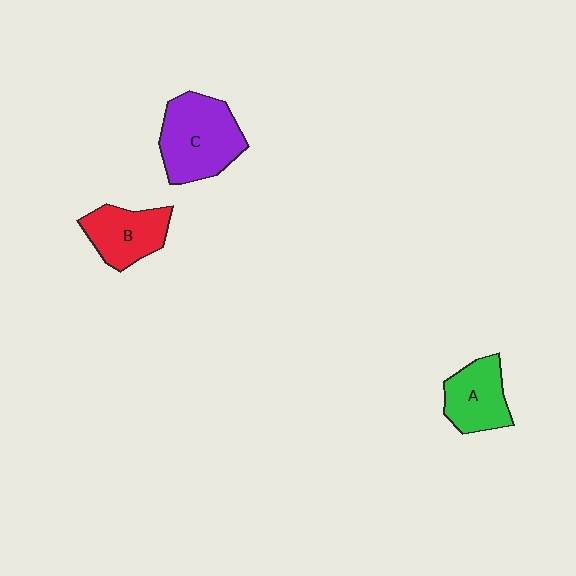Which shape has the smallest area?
Shape A (green).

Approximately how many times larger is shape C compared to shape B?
Approximately 1.4 times.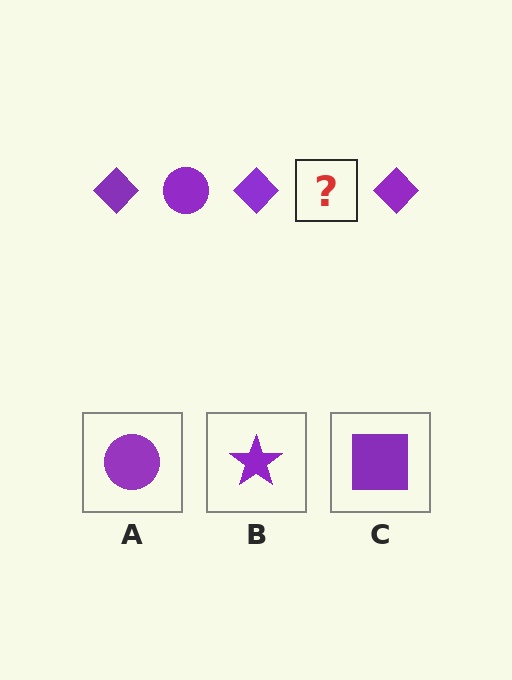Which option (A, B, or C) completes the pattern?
A.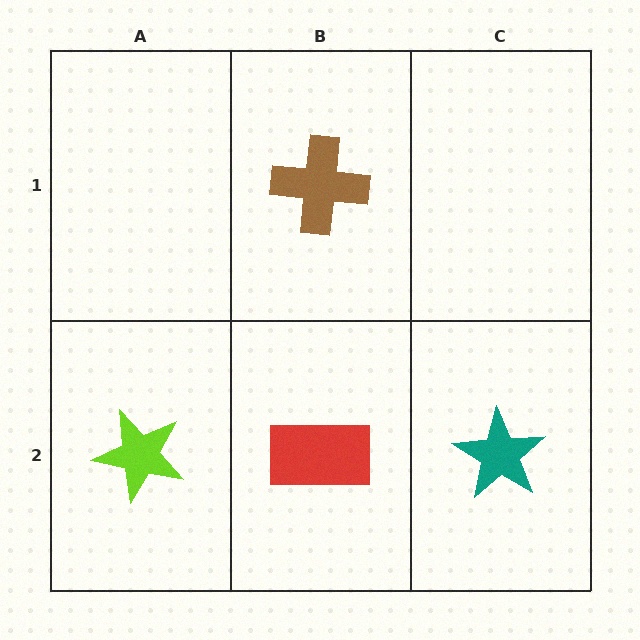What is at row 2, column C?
A teal star.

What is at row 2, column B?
A red rectangle.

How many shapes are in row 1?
1 shape.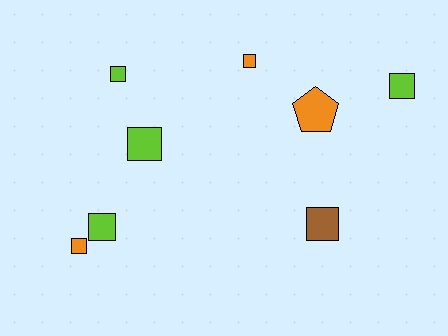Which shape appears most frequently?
Square, with 7 objects.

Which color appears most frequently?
Lime, with 4 objects.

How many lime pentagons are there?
There are no lime pentagons.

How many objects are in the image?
There are 8 objects.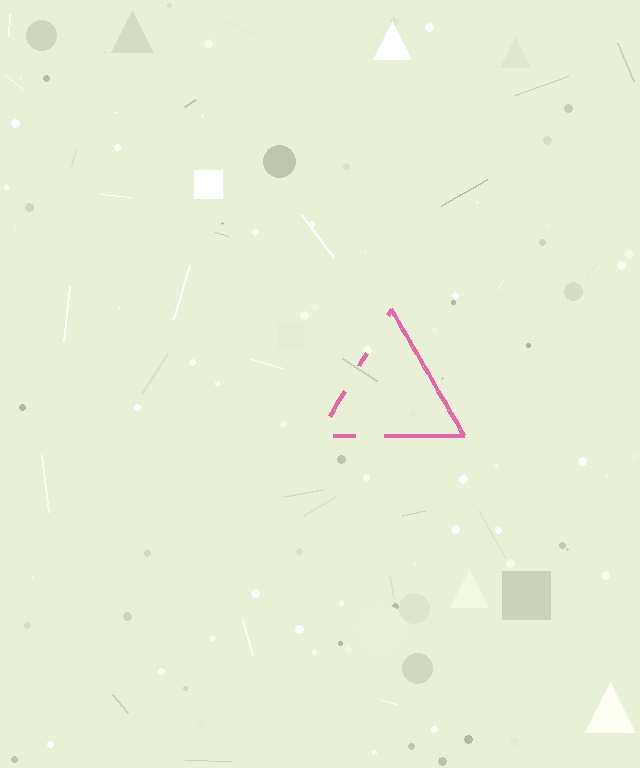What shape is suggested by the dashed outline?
The dashed outline suggests a triangle.